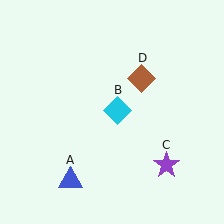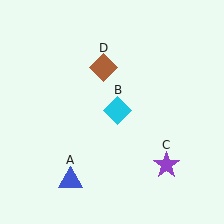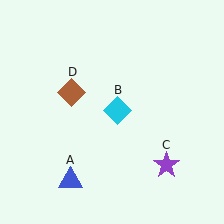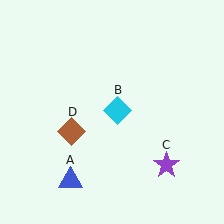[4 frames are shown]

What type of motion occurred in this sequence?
The brown diamond (object D) rotated counterclockwise around the center of the scene.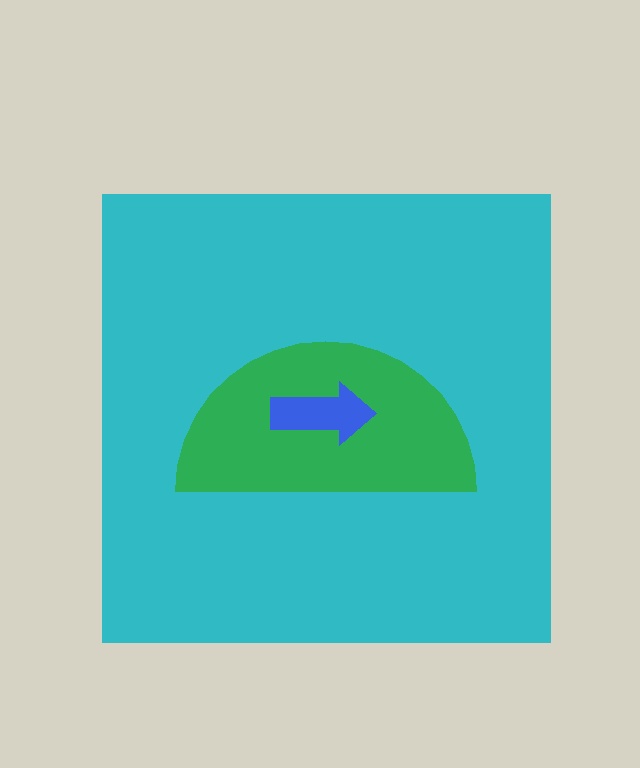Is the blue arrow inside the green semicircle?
Yes.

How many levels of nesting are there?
3.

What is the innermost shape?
The blue arrow.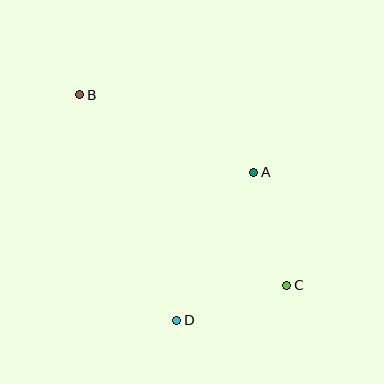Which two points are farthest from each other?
Points B and C are farthest from each other.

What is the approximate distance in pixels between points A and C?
The distance between A and C is approximately 117 pixels.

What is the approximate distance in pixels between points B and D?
The distance between B and D is approximately 245 pixels.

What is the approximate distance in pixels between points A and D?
The distance between A and D is approximately 167 pixels.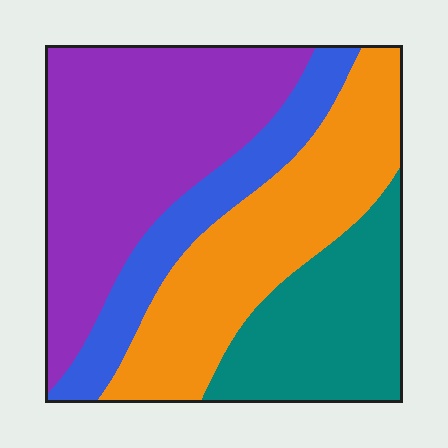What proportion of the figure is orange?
Orange covers around 30% of the figure.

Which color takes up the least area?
Blue, at roughly 15%.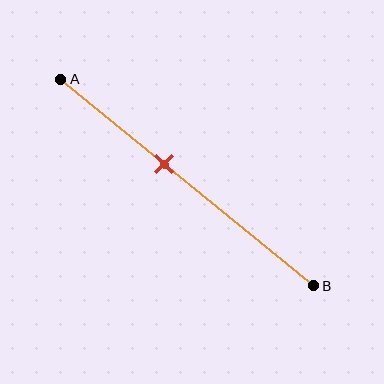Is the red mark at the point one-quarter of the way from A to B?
No, the mark is at about 40% from A, not at the 25% one-quarter point.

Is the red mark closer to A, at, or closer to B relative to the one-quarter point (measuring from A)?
The red mark is closer to point B than the one-quarter point of segment AB.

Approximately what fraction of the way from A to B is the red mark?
The red mark is approximately 40% of the way from A to B.